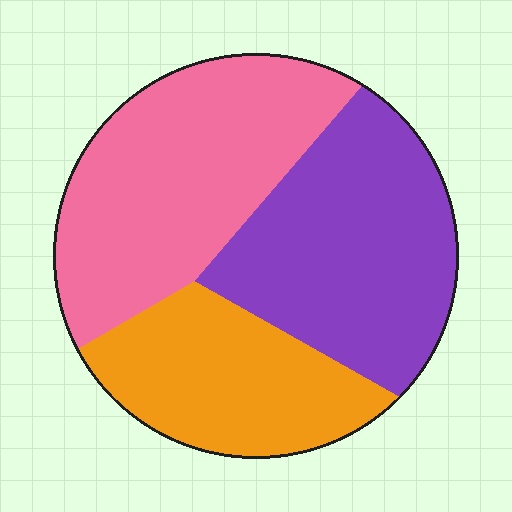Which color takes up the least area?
Orange, at roughly 25%.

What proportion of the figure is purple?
Purple takes up about three eighths (3/8) of the figure.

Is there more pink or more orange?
Pink.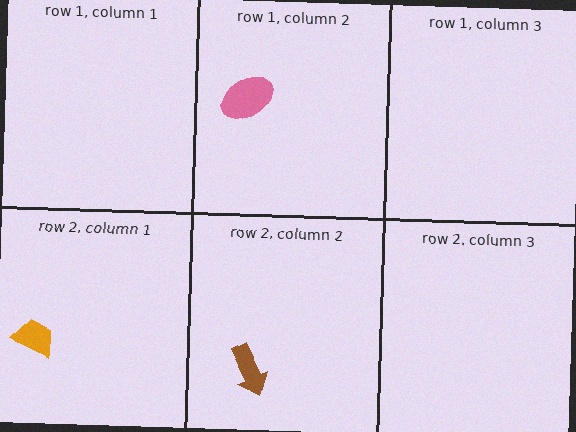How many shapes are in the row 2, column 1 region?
1.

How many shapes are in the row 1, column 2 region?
1.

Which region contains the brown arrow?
The row 2, column 2 region.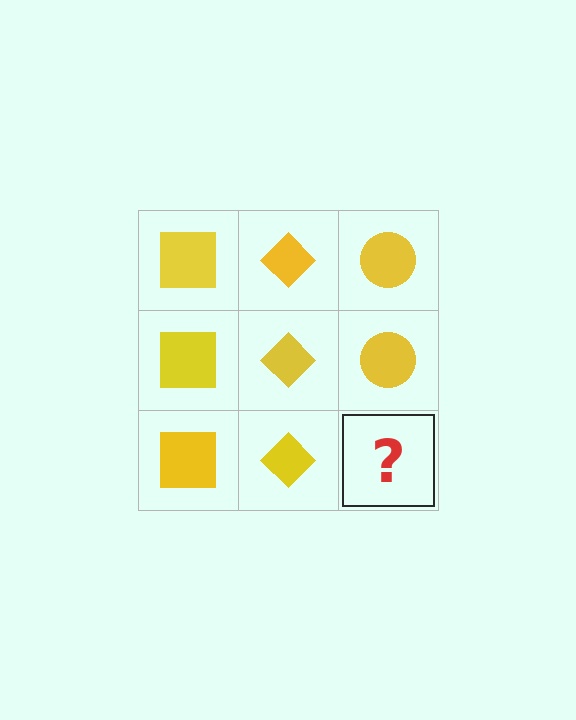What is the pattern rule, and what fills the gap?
The rule is that each column has a consistent shape. The gap should be filled with a yellow circle.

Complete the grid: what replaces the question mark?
The question mark should be replaced with a yellow circle.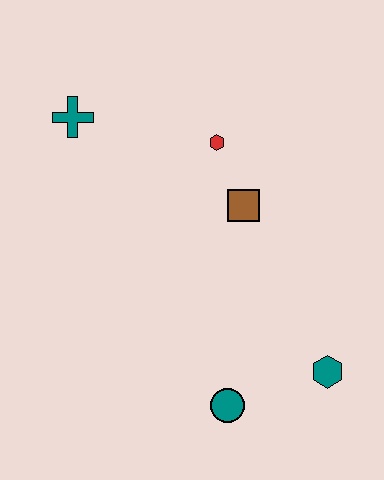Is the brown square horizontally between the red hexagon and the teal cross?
No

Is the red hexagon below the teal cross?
Yes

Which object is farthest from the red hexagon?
The teal circle is farthest from the red hexagon.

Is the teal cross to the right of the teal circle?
No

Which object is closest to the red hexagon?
The brown square is closest to the red hexagon.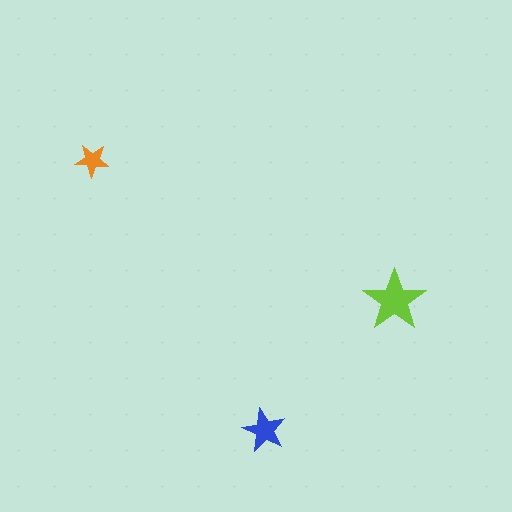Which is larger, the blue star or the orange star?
The blue one.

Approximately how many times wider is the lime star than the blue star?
About 1.5 times wider.